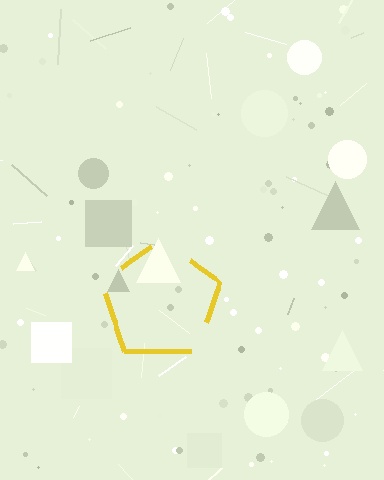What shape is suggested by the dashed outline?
The dashed outline suggests a pentagon.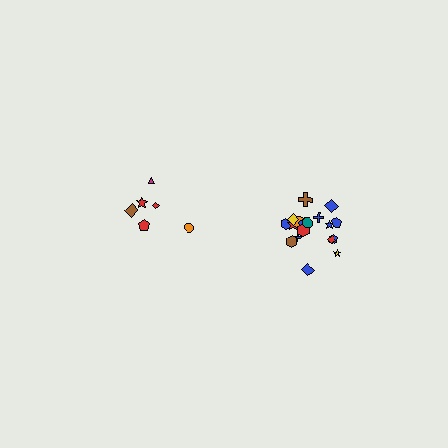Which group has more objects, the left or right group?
The right group.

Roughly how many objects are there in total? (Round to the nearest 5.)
Roughly 25 objects in total.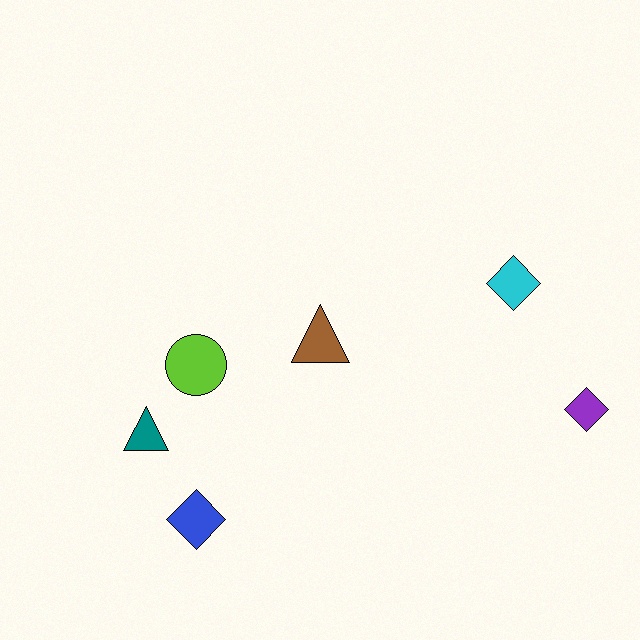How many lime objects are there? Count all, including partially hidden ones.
There is 1 lime object.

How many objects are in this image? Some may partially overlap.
There are 6 objects.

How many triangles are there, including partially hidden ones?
There are 2 triangles.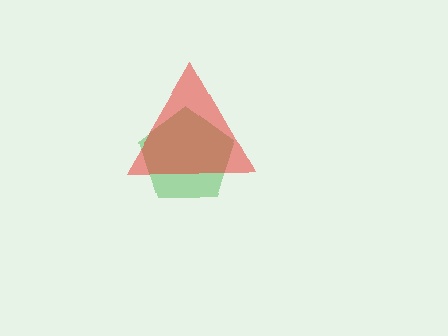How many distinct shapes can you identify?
There are 2 distinct shapes: a green pentagon, a red triangle.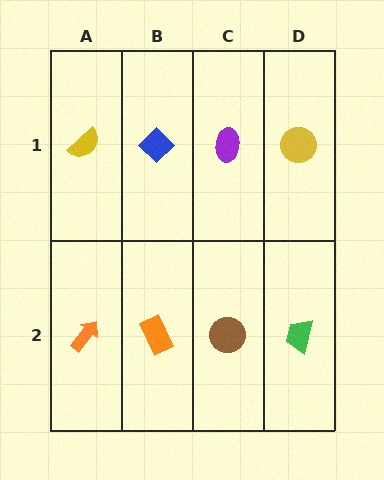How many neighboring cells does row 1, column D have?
2.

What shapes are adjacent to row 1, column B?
An orange rectangle (row 2, column B), a yellow semicircle (row 1, column A), a purple ellipse (row 1, column C).